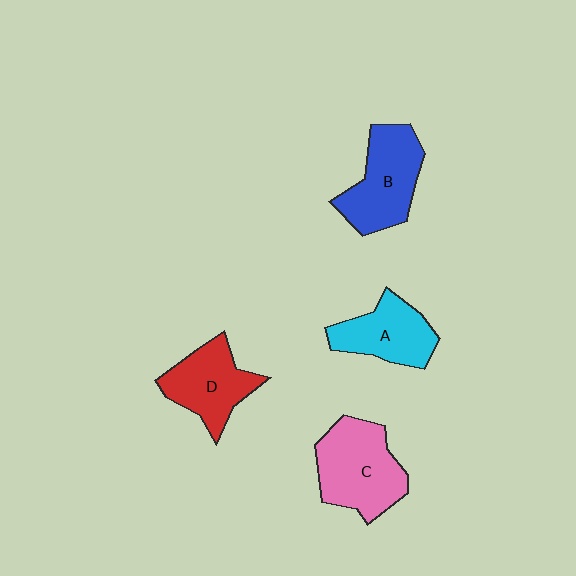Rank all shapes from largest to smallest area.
From largest to smallest: C (pink), B (blue), D (red), A (cyan).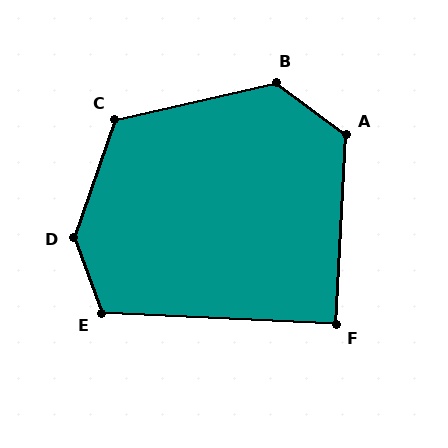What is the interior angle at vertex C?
Approximately 122 degrees (obtuse).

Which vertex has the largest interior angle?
D, at approximately 140 degrees.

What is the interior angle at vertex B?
Approximately 130 degrees (obtuse).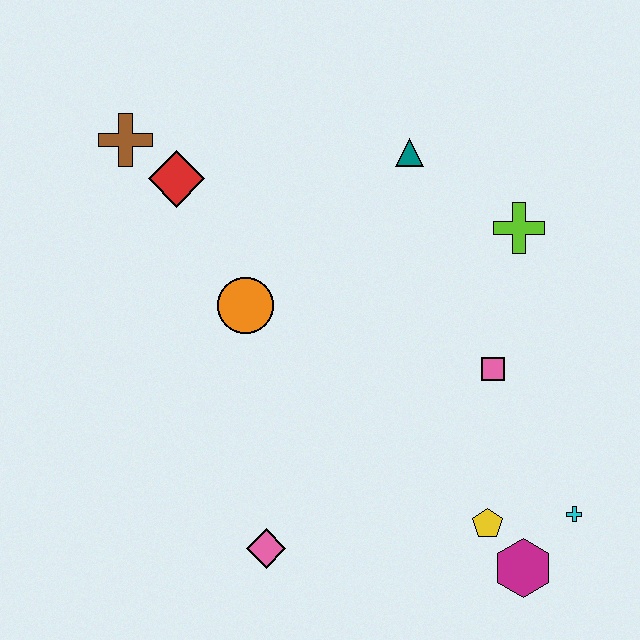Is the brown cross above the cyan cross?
Yes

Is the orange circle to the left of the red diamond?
No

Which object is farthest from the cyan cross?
The brown cross is farthest from the cyan cross.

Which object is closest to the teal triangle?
The lime cross is closest to the teal triangle.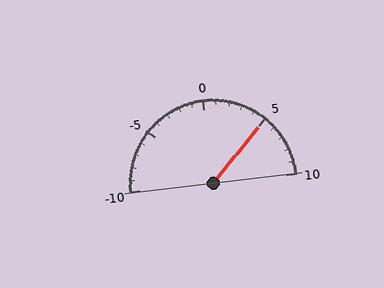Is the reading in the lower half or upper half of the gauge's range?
The reading is in the upper half of the range (-10 to 10).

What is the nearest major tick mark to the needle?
The nearest major tick mark is 5.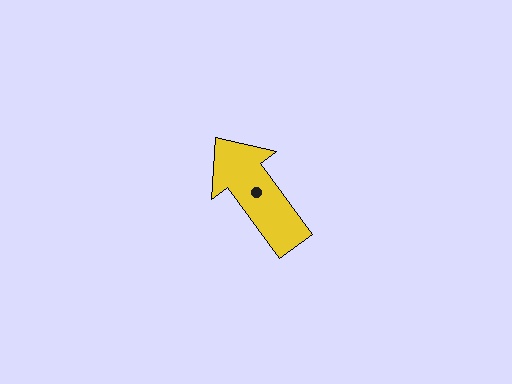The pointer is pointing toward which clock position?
Roughly 11 o'clock.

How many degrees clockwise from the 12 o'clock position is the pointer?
Approximately 324 degrees.